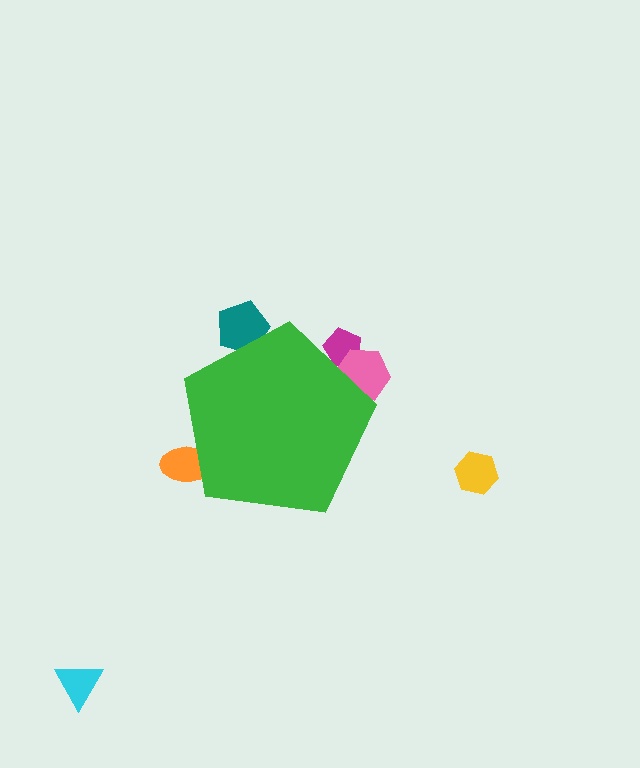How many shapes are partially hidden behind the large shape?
4 shapes are partially hidden.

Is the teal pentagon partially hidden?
Yes, the teal pentagon is partially hidden behind the green pentagon.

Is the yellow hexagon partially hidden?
No, the yellow hexagon is fully visible.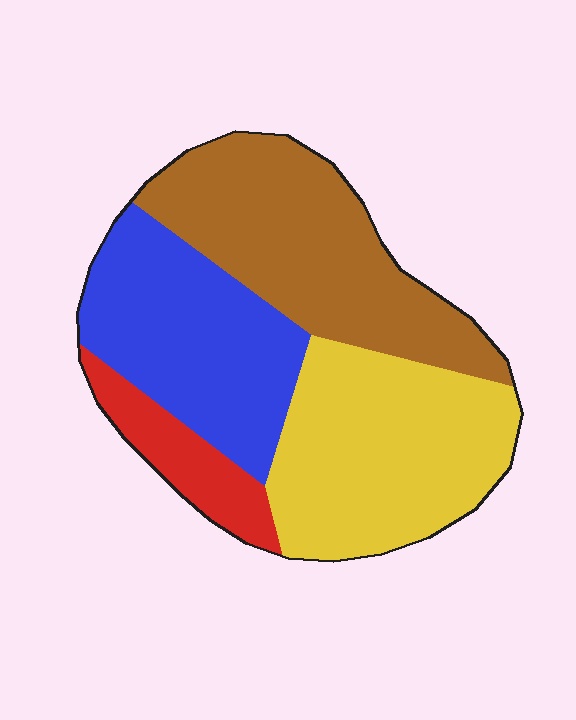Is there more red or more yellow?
Yellow.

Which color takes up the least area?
Red, at roughly 10%.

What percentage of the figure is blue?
Blue covers roughly 25% of the figure.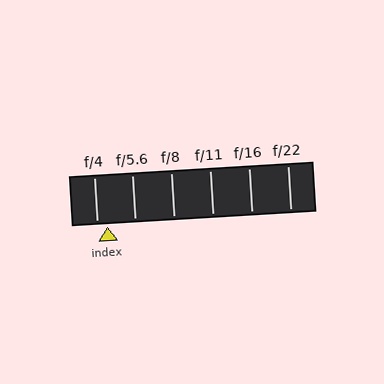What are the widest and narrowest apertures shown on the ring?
The widest aperture shown is f/4 and the narrowest is f/22.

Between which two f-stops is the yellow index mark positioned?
The index mark is between f/4 and f/5.6.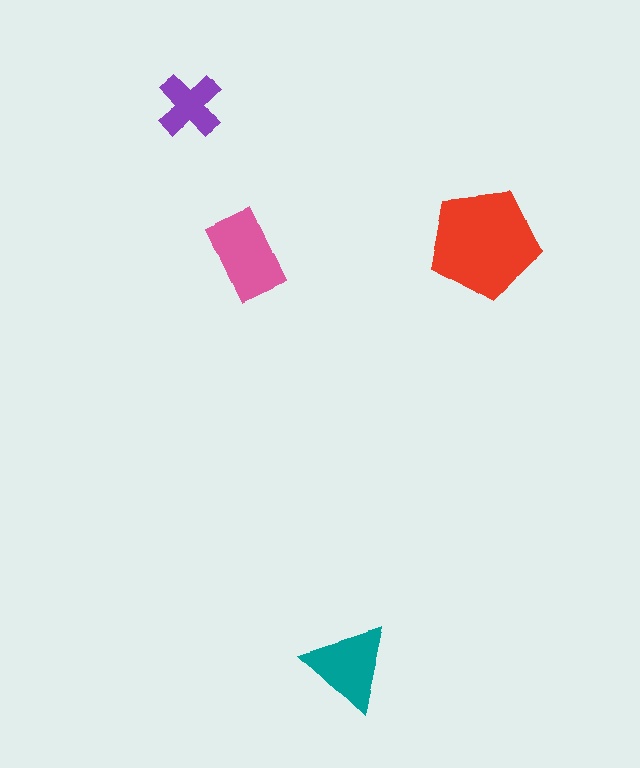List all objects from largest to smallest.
The red pentagon, the pink rectangle, the teal triangle, the purple cross.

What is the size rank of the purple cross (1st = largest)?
4th.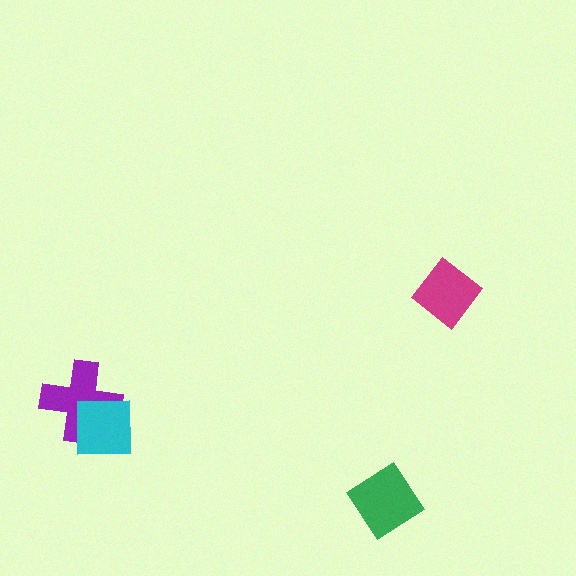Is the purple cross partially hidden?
Yes, it is partially covered by another shape.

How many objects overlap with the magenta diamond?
0 objects overlap with the magenta diamond.